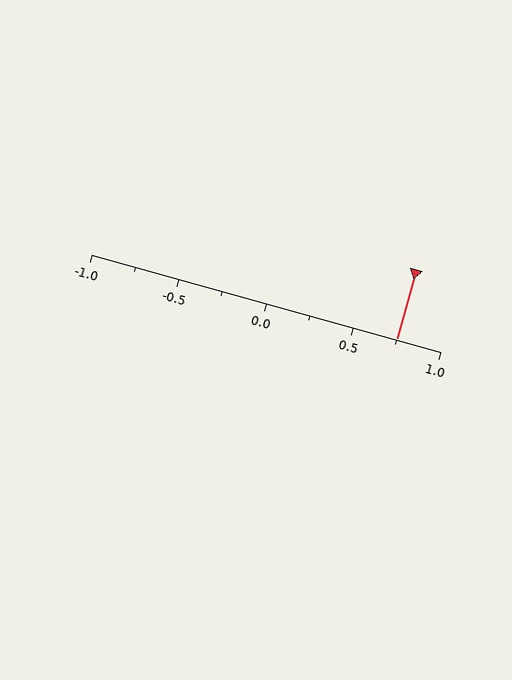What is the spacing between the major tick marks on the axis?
The major ticks are spaced 0.5 apart.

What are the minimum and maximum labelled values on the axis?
The axis runs from -1.0 to 1.0.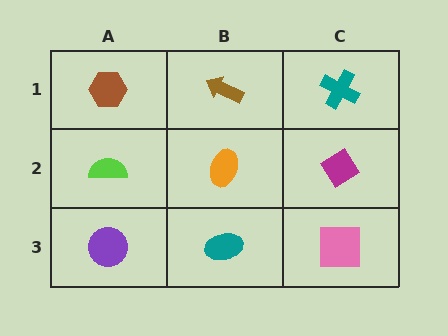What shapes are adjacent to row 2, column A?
A brown hexagon (row 1, column A), a purple circle (row 3, column A), an orange ellipse (row 2, column B).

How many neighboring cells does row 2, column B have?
4.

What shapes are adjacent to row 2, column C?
A teal cross (row 1, column C), a pink square (row 3, column C), an orange ellipse (row 2, column B).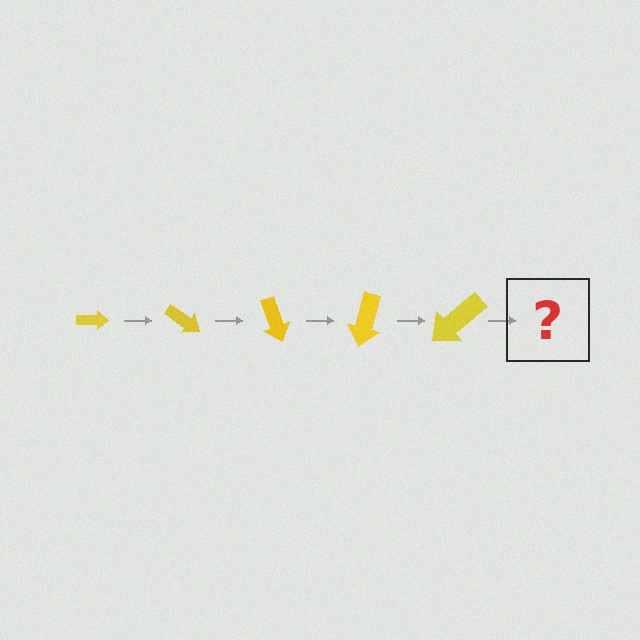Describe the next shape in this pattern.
It should be an arrow, larger than the previous one and rotated 175 degrees from the start.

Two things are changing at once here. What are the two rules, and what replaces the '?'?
The two rules are that the arrow grows larger each step and it rotates 35 degrees each step. The '?' should be an arrow, larger than the previous one and rotated 175 degrees from the start.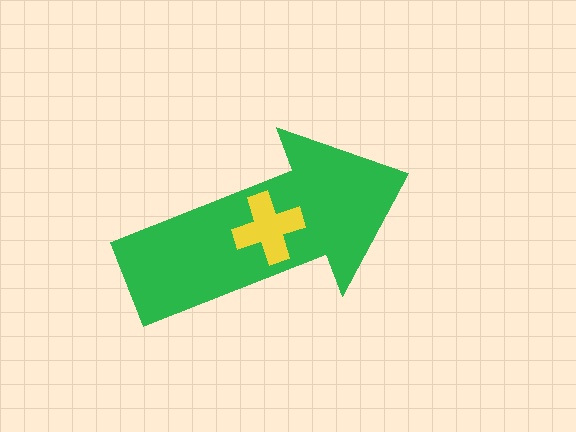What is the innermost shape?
The yellow cross.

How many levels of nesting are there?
2.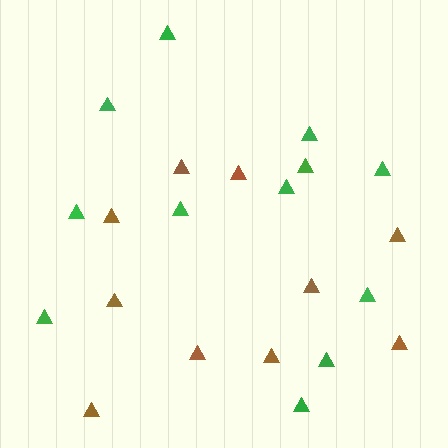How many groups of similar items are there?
There are 2 groups: one group of brown triangles (10) and one group of green triangles (12).